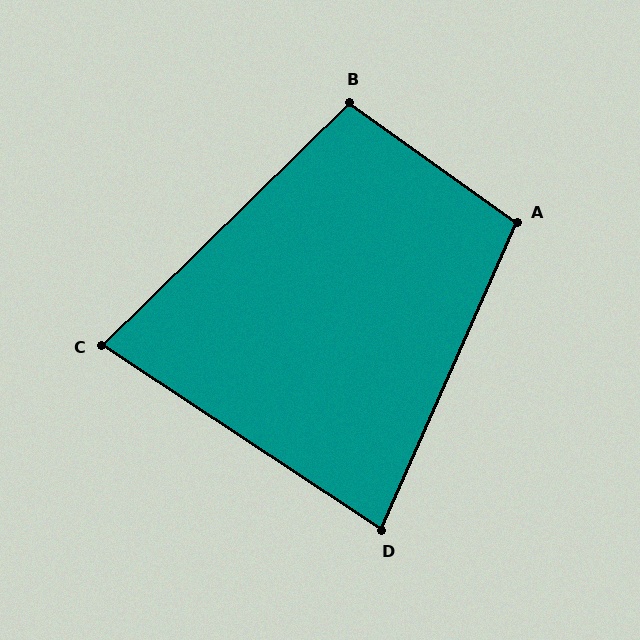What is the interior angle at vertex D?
Approximately 80 degrees (acute).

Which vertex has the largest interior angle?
A, at approximately 102 degrees.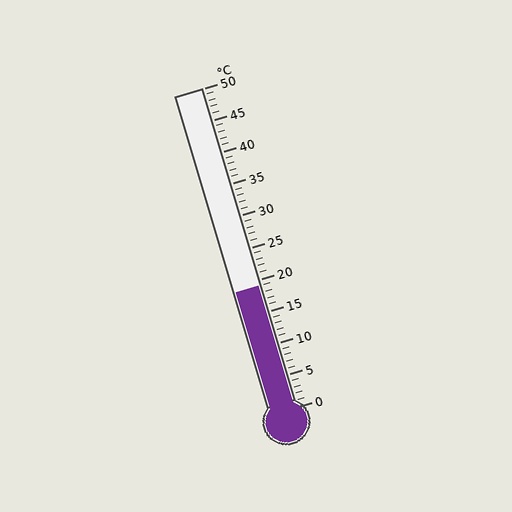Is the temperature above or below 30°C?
The temperature is below 30°C.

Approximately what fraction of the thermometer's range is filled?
The thermometer is filled to approximately 40% of its range.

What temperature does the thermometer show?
The thermometer shows approximately 19°C.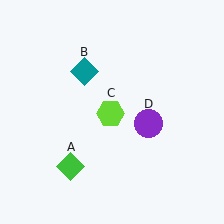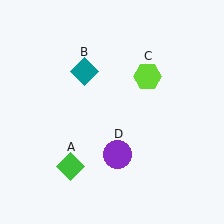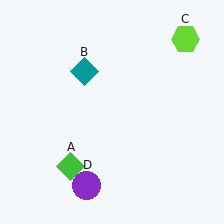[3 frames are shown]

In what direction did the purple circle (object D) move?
The purple circle (object D) moved down and to the left.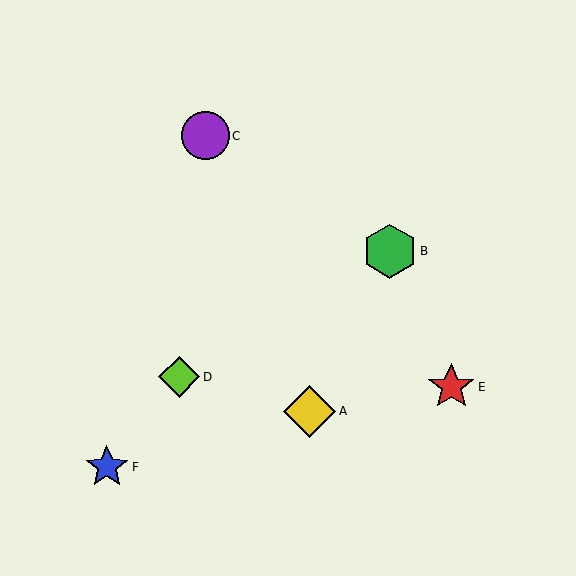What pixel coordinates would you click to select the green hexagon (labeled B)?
Click at (390, 251) to select the green hexagon B.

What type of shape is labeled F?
Shape F is a blue star.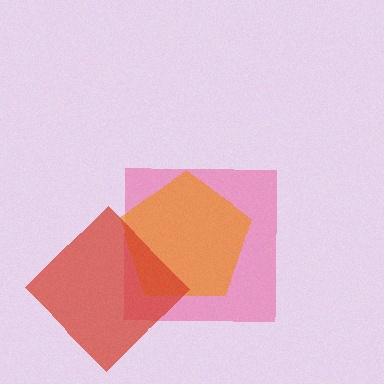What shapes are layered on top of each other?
The layered shapes are: a pink square, an orange pentagon, a red diamond.